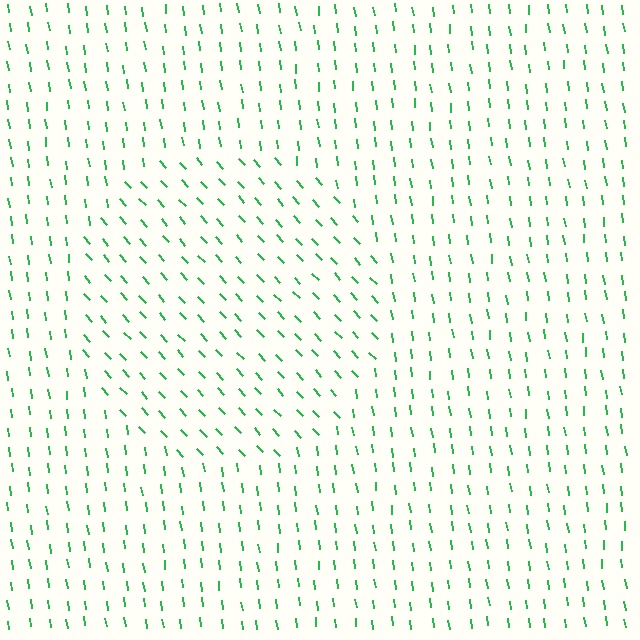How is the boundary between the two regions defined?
The boundary is defined purely by a change in line orientation (approximately 35 degrees difference). All lines are the same color and thickness.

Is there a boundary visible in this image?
Yes, there is a texture boundary formed by a change in line orientation.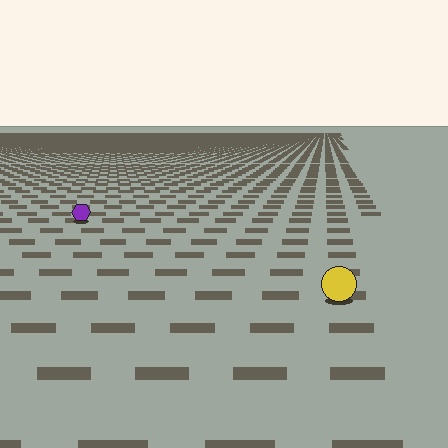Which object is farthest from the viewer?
The purple hexagon is farthest from the viewer. It appears smaller and the ground texture around it is denser.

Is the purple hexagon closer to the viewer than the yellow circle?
No. The yellow circle is closer — you can tell from the texture gradient: the ground texture is coarser near it.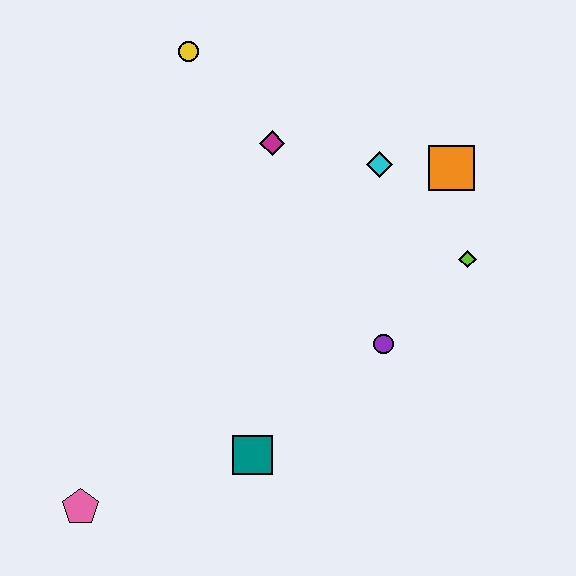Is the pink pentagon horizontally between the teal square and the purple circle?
No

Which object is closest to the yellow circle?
The magenta diamond is closest to the yellow circle.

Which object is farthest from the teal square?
The yellow circle is farthest from the teal square.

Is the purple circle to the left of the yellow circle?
No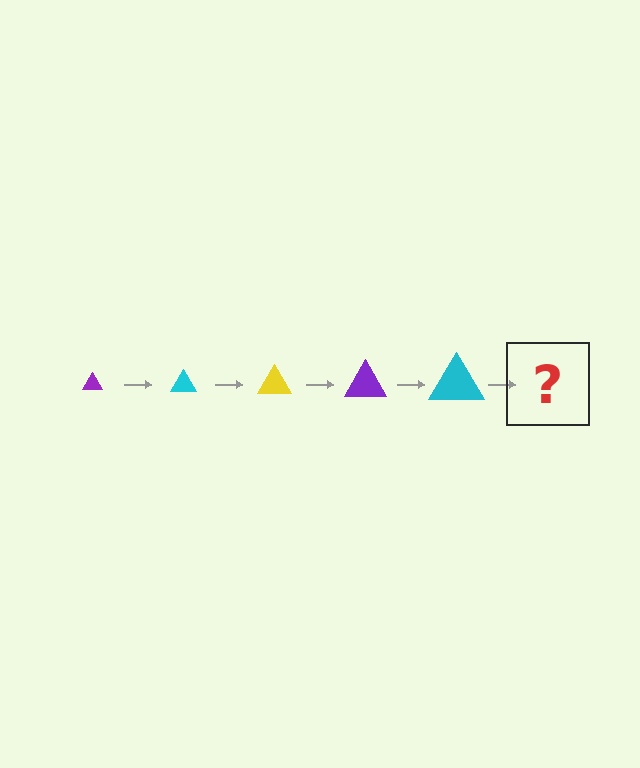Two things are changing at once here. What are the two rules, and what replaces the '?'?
The two rules are that the triangle grows larger each step and the color cycles through purple, cyan, and yellow. The '?' should be a yellow triangle, larger than the previous one.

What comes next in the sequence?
The next element should be a yellow triangle, larger than the previous one.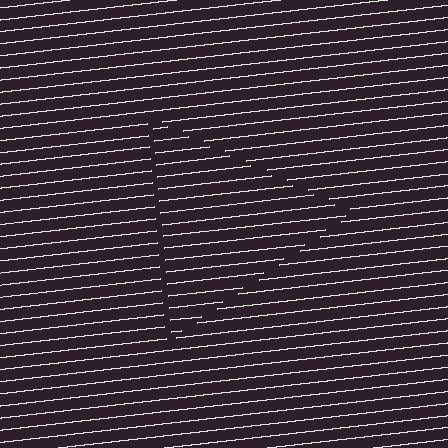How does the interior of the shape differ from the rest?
The interior of the shape contains the same grating, shifted by half a period — the contour is defined by the phase discontinuity where line-ends from the inner and outer gratings abut.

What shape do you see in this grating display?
An illusory triangle. The interior of the shape contains the same grating, shifted by half a period — the contour is defined by the phase discontinuity where line-ends from the inner and outer gratings abut.